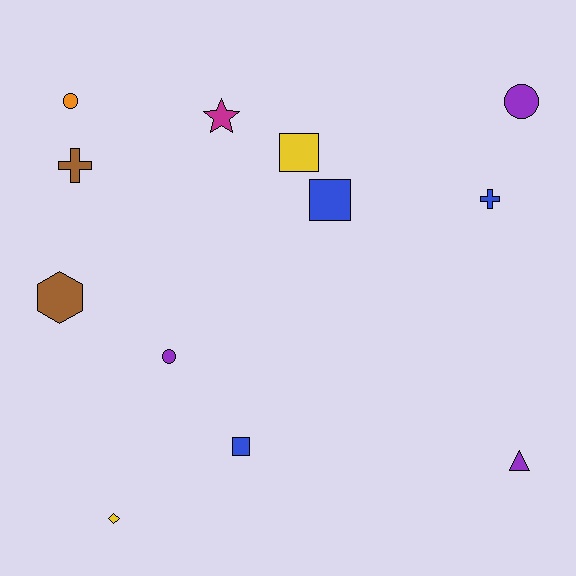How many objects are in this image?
There are 12 objects.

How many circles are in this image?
There are 3 circles.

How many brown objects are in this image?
There are 2 brown objects.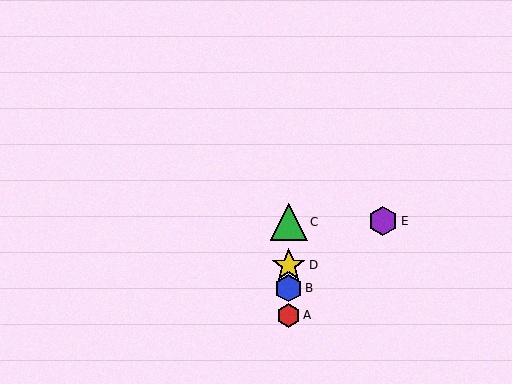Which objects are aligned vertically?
Objects A, B, C, D are aligned vertically.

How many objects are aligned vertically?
4 objects (A, B, C, D) are aligned vertically.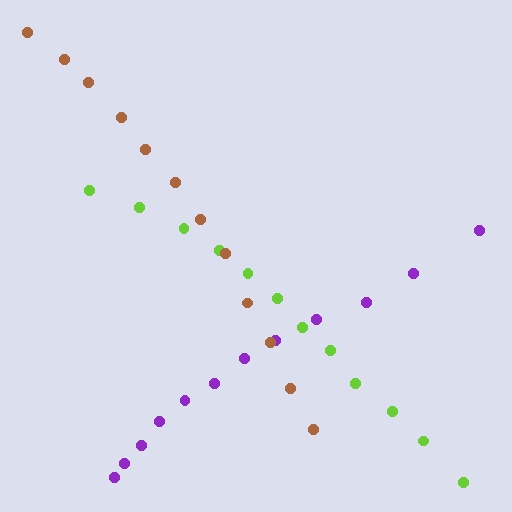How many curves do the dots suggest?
There are 3 distinct paths.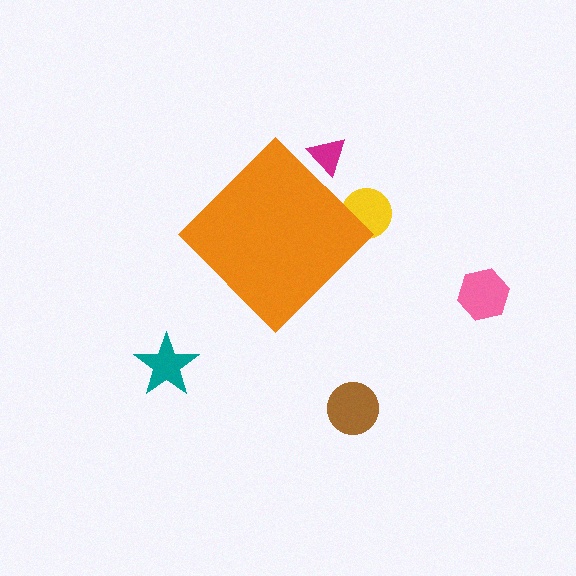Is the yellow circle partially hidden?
Yes, the yellow circle is partially hidden behind the orange diamond.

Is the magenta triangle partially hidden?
Yes, the magenta triangle is partially hidden behind the orange diamond.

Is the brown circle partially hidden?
No, the brown circle is fully visible.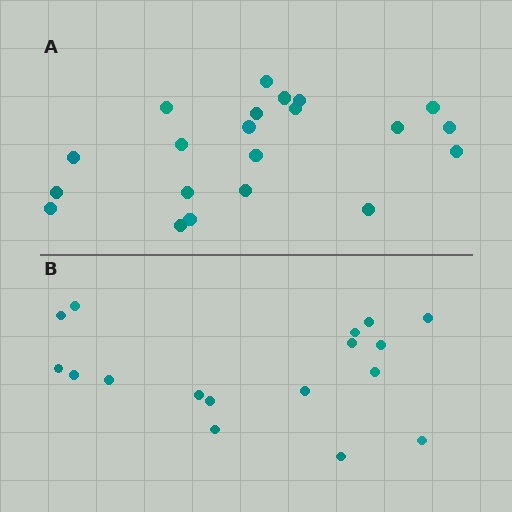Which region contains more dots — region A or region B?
Region A (the top region) has more dots.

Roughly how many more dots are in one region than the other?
Region A has about 4 more dots than region B.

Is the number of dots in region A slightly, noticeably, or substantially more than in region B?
Region A has only slightly more — the two regions are fairly close. The ratio is roughly 1.2 to 1.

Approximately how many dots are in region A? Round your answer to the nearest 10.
About 20 dots. (The exact count is 21, which rounds to 20.)